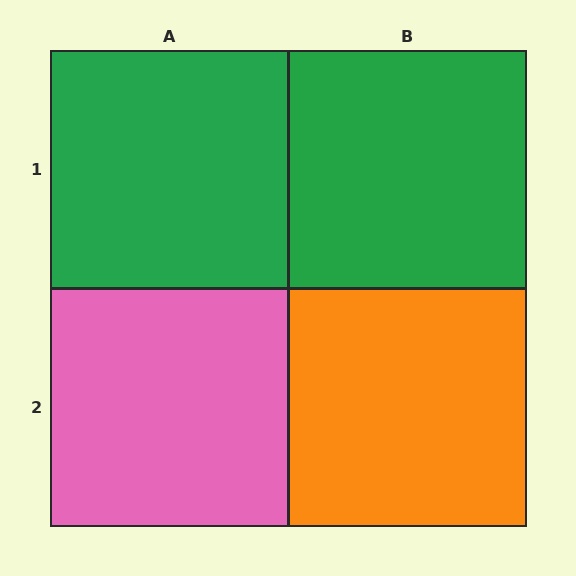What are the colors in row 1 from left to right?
Green, green.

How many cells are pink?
1 cell is pink.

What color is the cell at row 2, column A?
Pink.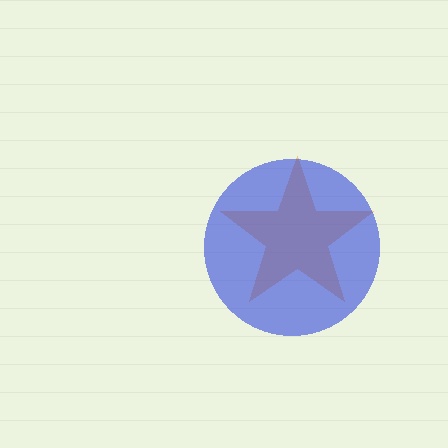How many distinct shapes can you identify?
There are 2 distinct shapes: an orange star, a blue circle.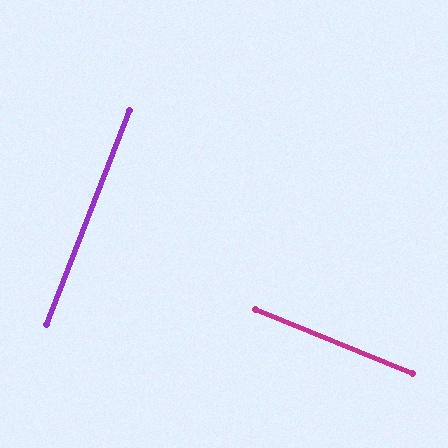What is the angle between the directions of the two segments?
Approximately 89 degrees.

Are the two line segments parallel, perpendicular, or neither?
Perpendicular — they meet at approximately 89°.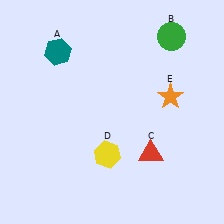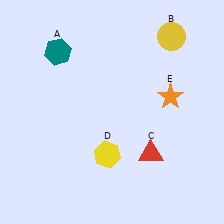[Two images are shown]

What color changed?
The circle (B) changed from green in Image 1 to yellow in Image 2.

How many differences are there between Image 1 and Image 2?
There is 1 difference between the two images.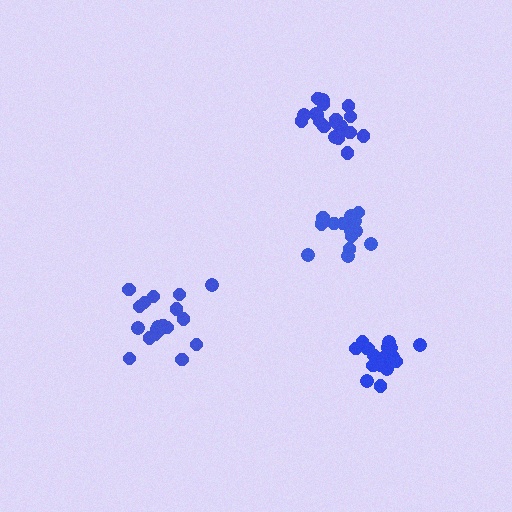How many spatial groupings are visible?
There are 4 spatial groupings.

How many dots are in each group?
Group 1: 17 dots, Group 2: 14 dots, Group 3: 20 dots, Group 4: 19 dots (70 total).